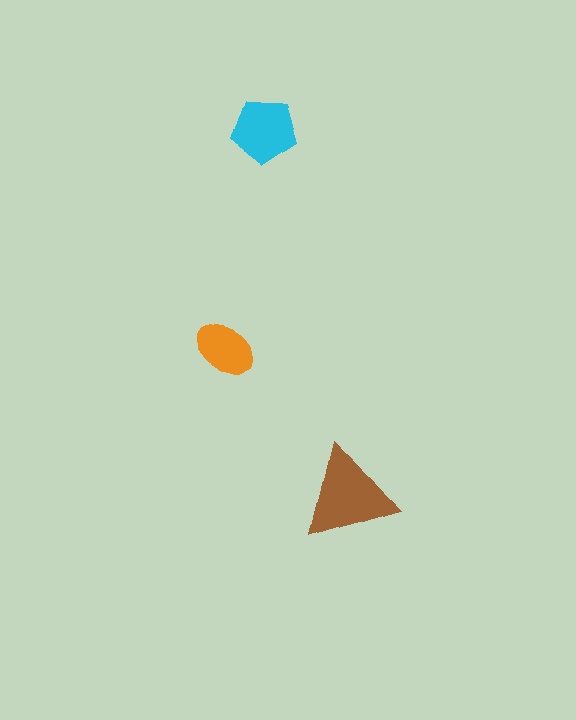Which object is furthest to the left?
The orange ellipse is leftmost.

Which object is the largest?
The brown triangle.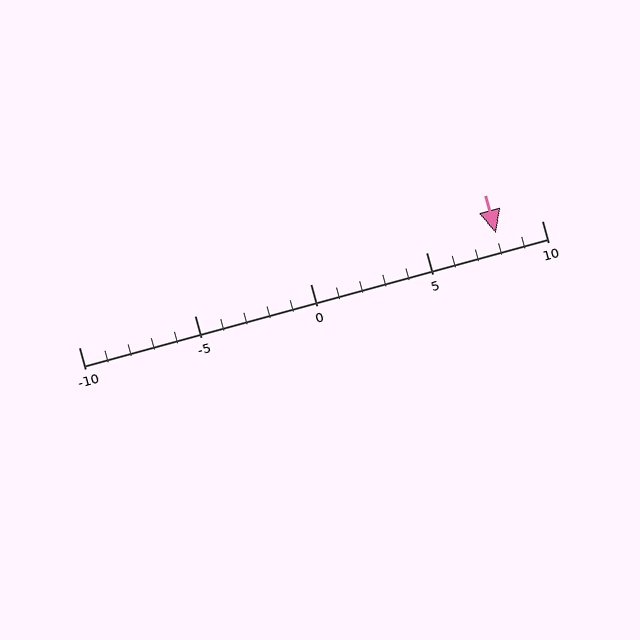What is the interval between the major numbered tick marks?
The major tick marks are spaced 5 units apart.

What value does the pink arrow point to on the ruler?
The pink arrow points to approximately 8.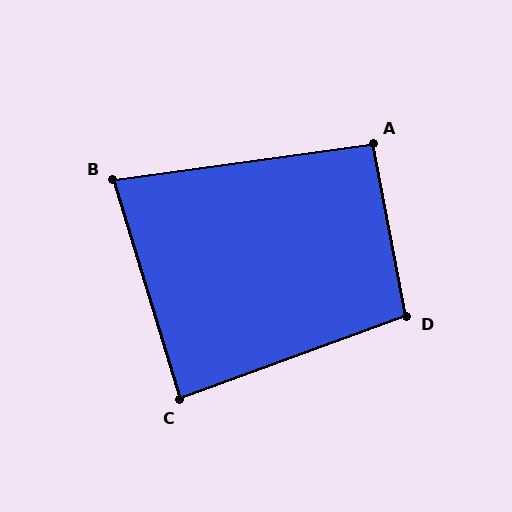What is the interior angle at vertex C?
Approximately 87 degrees (approximately right).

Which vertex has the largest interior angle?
D, at approximately 99 degrees.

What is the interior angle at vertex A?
Approximately 93 degrees (approximately right).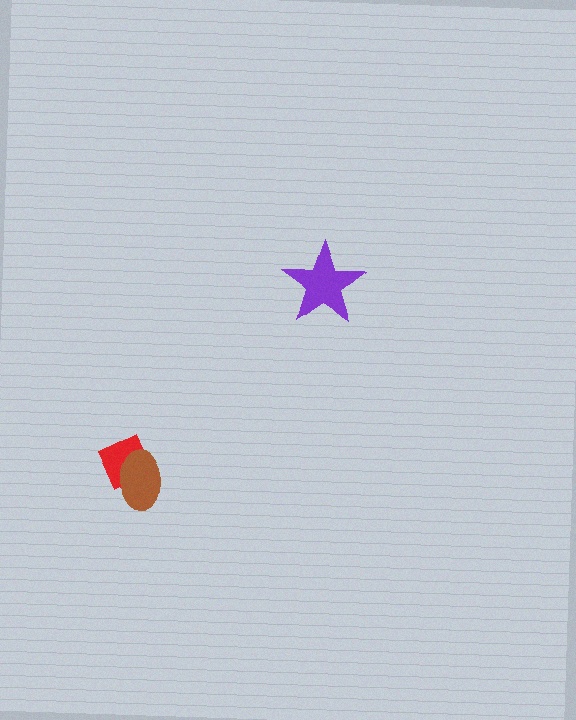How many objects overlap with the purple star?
0 objects overlap with the purple star.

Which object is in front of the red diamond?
The brown ellipse is in front of the red diamond.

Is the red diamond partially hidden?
Yes, it is partially covered by another shape.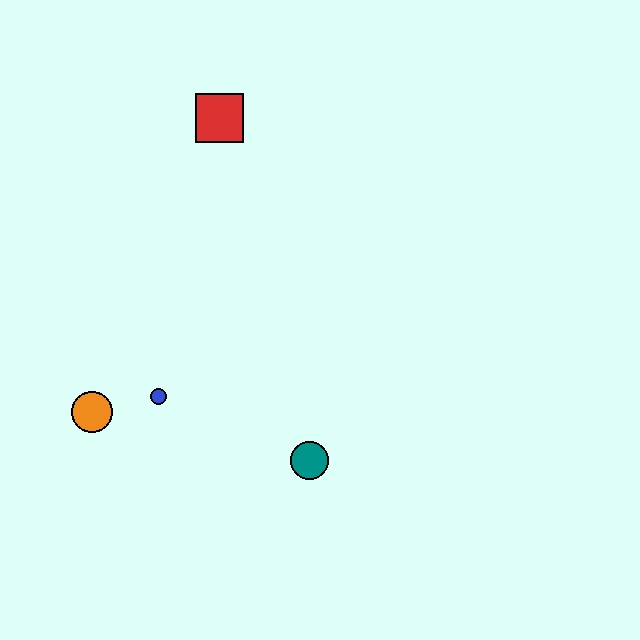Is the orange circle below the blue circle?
Yes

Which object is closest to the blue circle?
The orange circle is closest to the blue circle.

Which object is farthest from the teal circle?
The red square is farthest from the teal circle.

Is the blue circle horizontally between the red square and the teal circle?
No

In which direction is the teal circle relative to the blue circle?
The teal circle is to the right of the blue circle.